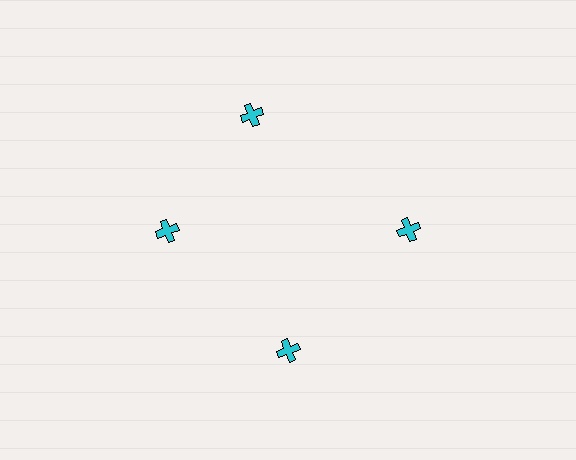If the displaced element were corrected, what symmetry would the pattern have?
It would have 4-fold rotational symmetry — the pattern would map onto itself every 90 degrees.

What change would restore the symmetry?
The symmetry would be restored by rotating it back into even spacing with its neighbors so that all 4 crosses sit at equal angles and equal distance from the center.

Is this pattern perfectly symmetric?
No. The 4 cyan crosses are arranged in a ring, but one element near the 12 o'clock position is rotated out of alignment along the ring, breaking the 4-fold rotational symmetry.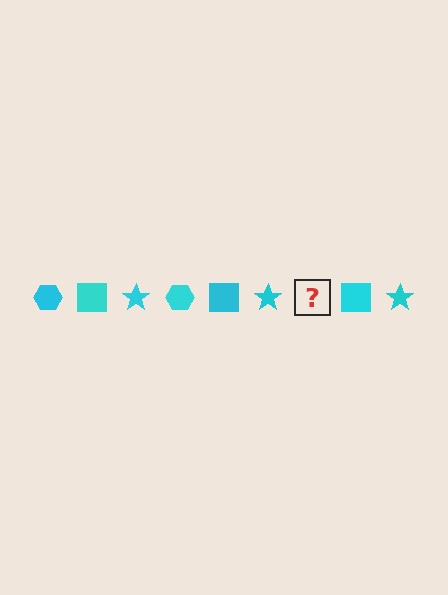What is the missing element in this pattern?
The missing element is a cyan hexagon.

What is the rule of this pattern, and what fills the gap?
The rule is that the pattern cycles through hexagon, square, star shapes in cyan. The gap should be filled with a cyan hexagon.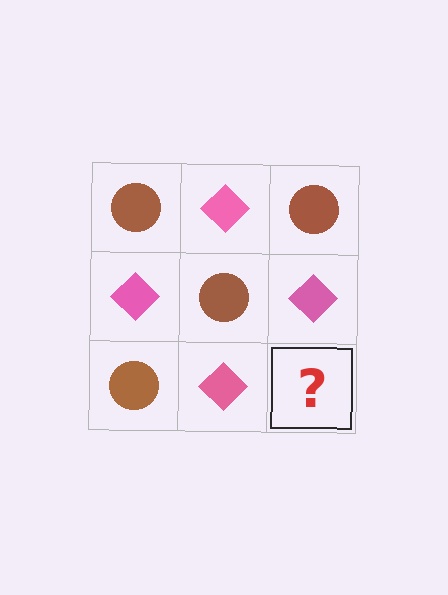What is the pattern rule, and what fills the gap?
The rule is that it alternates brown circle and pink diamond in a checkerboard pattern. The gap should be filled with a brown circle.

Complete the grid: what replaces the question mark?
The question mark should be replaced with a brown circle.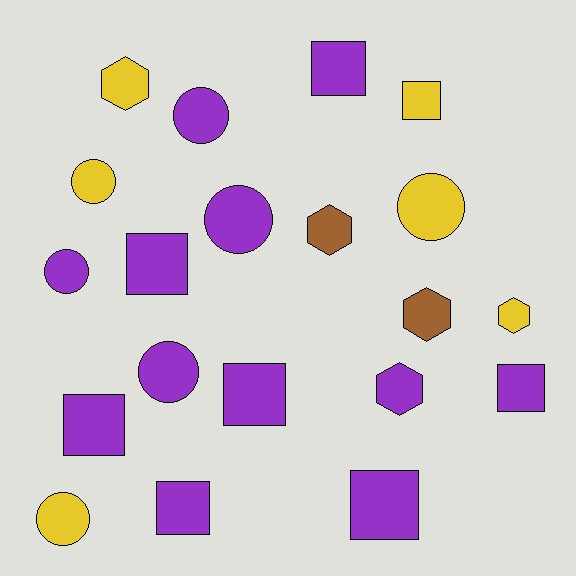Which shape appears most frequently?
Square, with 8 objects.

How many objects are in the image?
There are 20 objects.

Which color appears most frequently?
Purple, with 12 objects.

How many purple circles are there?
There are 4 purple circles.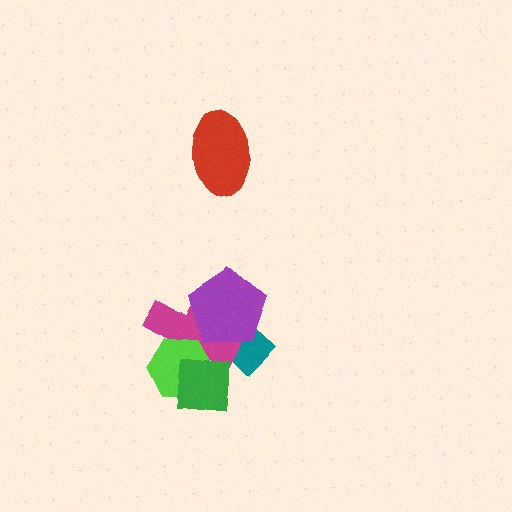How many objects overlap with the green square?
2 objects overlap with the green square.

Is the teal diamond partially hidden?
Yes, it is partially covered by another shape.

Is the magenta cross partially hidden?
Yes, it is partially covered by another shape.